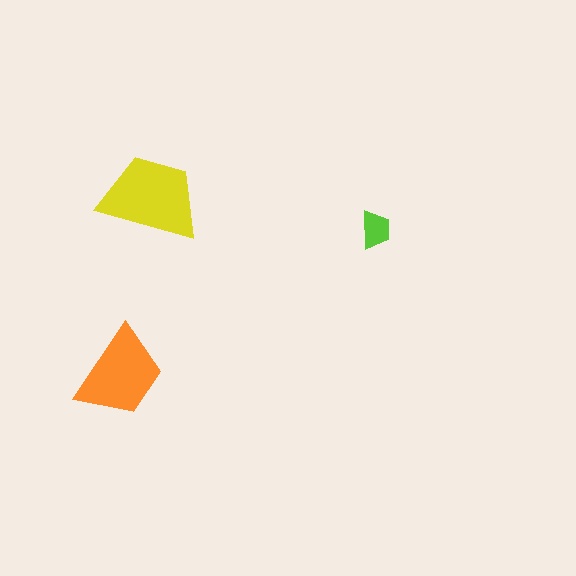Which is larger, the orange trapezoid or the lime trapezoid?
The orange one.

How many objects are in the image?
There are 3 objects in the image.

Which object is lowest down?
The orange trapezoid is bottommost.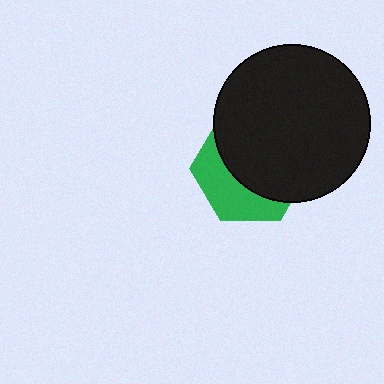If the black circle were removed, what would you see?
You would see the complete green hexagon.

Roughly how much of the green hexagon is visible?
A small part of it is visible (roughly 37%).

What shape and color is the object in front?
The object in front is a black circle.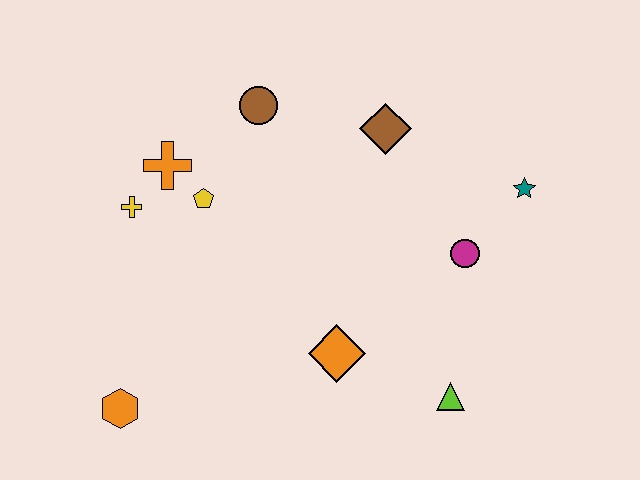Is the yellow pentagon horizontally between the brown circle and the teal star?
No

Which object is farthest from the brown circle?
The lime triangle is farthest from the brown circle.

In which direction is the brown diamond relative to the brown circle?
The brown diamond is to the right of the brown circle.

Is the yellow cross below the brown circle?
Yes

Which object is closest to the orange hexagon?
The yellow cross is closest to the orange hexagon.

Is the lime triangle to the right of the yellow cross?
Yes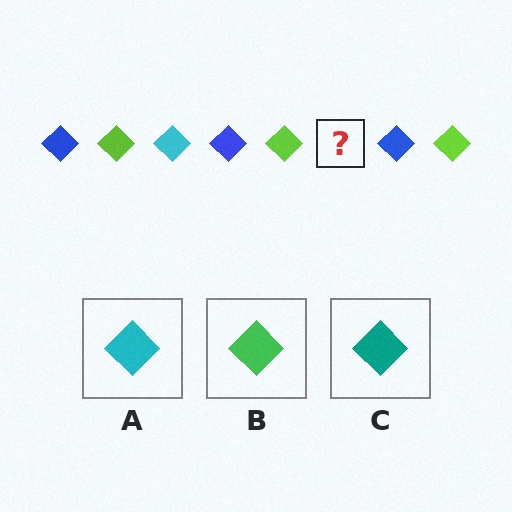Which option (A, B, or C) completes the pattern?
A.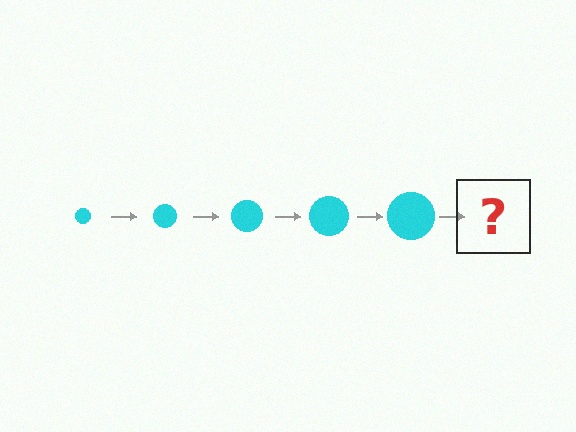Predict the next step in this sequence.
The next step is a cyan circle, larger than the previous one.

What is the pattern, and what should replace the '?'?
The pattern is that the circle gets progressively larger each step. The '?' should be a cyan circle, larger than the previous one.